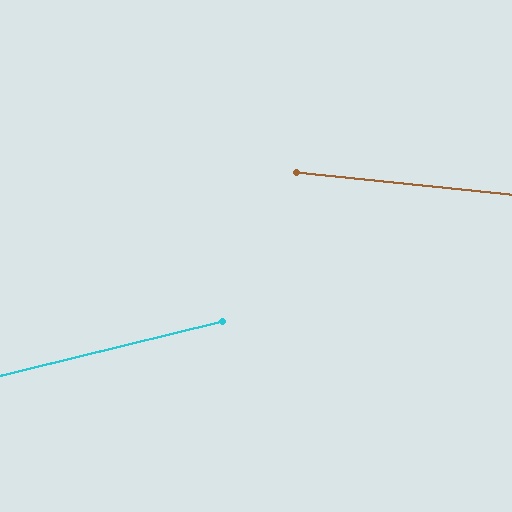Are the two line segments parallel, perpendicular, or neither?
Neither parallel nor perpendicular — they differ by about 20°.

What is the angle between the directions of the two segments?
Approximately 20 degrees.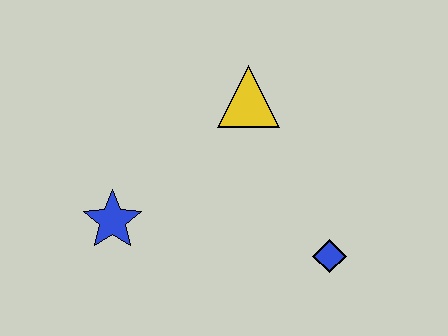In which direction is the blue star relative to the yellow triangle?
The blue star is to the left of the yellow triangle.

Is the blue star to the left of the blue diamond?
Yes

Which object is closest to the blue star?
The yellow triangle is closest to the blue star.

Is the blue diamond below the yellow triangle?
Yes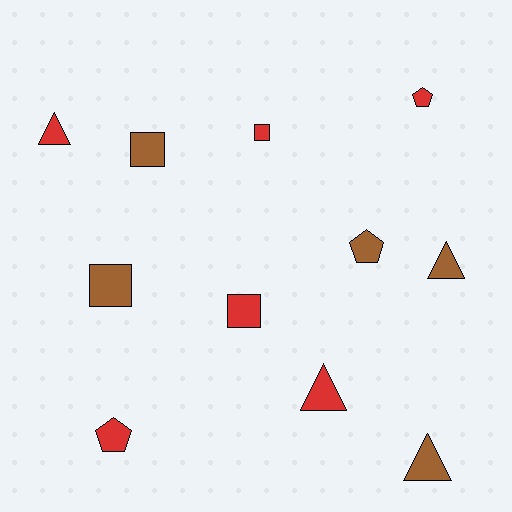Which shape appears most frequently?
Triangle, with 4 objects.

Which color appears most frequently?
Red, with 6 objects.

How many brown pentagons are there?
There is 1 brown pentagon.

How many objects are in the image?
There are 11 objects.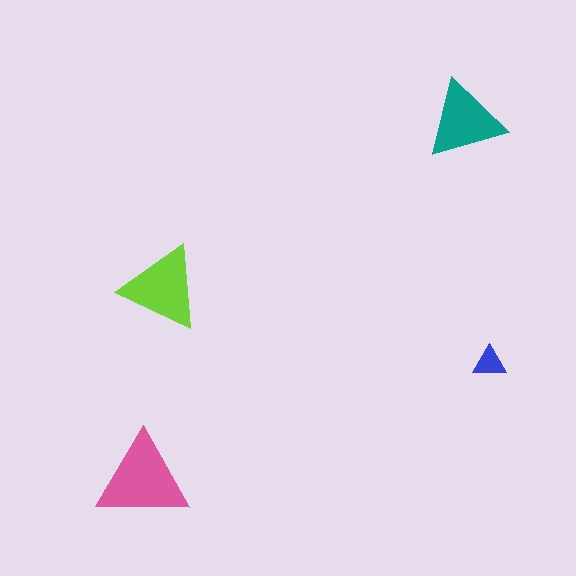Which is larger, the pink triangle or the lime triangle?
The pink one.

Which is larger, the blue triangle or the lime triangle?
The lime one.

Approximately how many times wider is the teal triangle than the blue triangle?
About 2.5 times wider.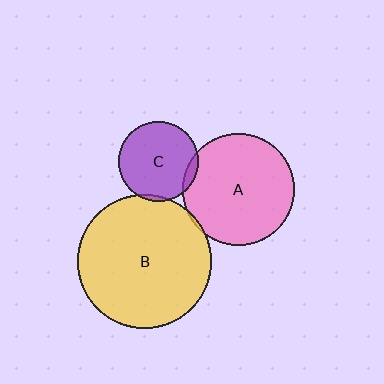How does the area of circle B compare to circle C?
Approximately 2.8 times.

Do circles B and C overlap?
Yes.